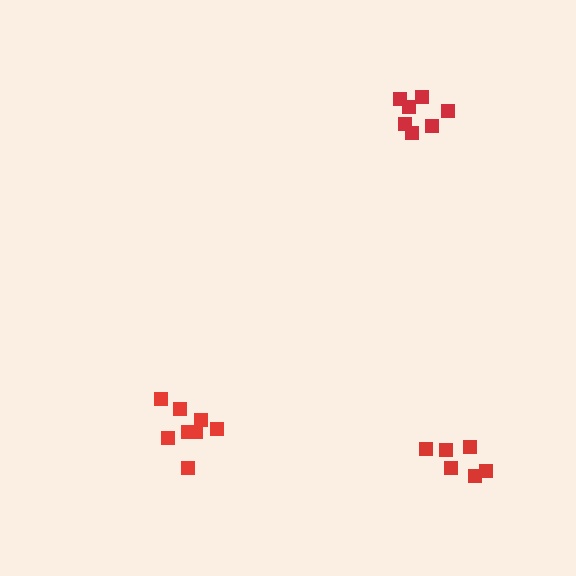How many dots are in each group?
Group 1: 8 dots, Group 2: 7 dots, Group 3: 6 dots (21 total).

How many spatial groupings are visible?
There are 3 spatial groupings.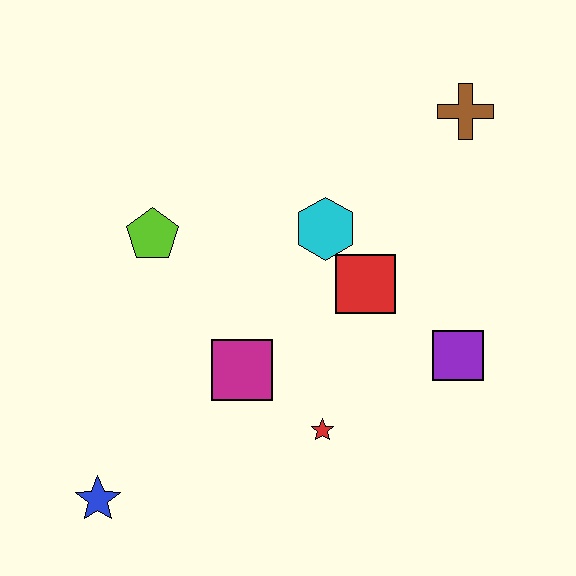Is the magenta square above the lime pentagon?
No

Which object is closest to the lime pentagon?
The magenta square is closest to the lime pentagon.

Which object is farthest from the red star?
The brown cross is farthest from the red star.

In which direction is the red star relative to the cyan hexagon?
The red star is below the cyan hexagon.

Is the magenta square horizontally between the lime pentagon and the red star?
Yes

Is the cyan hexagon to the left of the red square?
Yes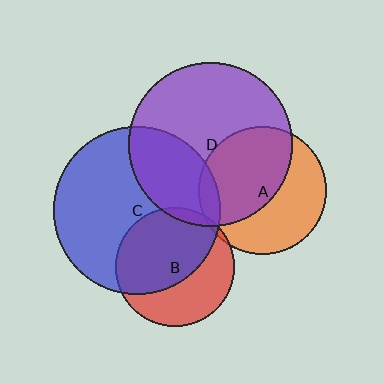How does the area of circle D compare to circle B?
Approximately 1.9 times.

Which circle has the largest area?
Circle C (blue).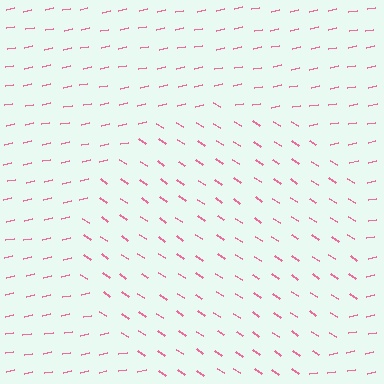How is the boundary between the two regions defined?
The boundary is defined purely by a change in line orientation (approximately 45 degrees difference). All lines are the same color and thickness.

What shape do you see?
I see a circle.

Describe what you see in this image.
The image is filled with small pink line segments. A circle region in the image has lines oriented differently from the surrounding lines, creating a visible texture boundary.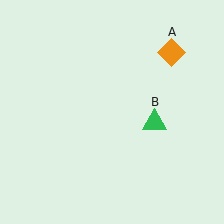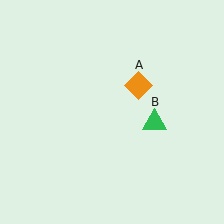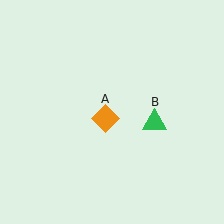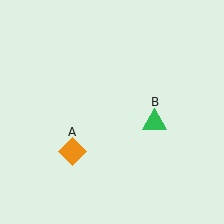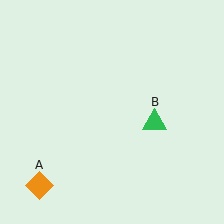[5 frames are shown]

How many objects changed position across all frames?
1 object changed position: orange diamond (object A).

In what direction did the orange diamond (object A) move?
The orange diamond (object A) moved down and to the left.